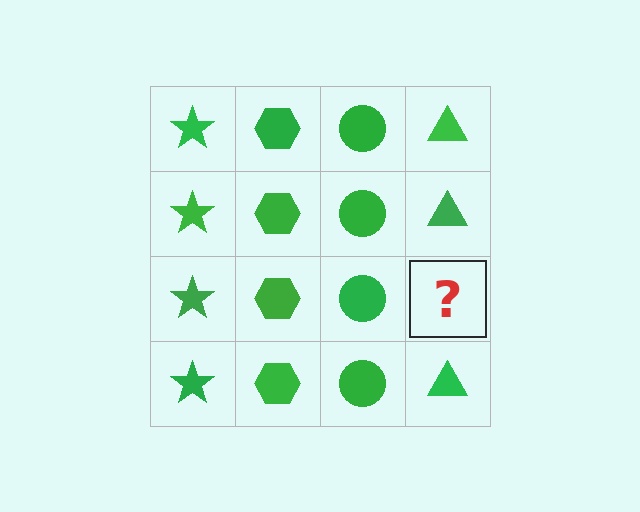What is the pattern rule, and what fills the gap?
The rule is that each column has a consistent shape. The gap should be filled with a green triangle.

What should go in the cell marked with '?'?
The missing cell should contain a green triangle.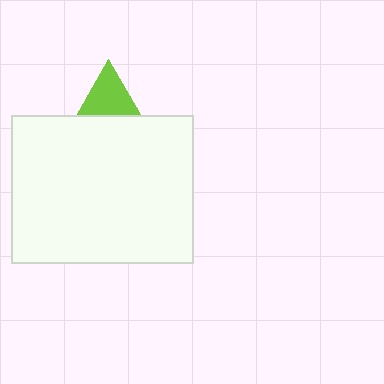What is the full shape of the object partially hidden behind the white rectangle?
The partially hidden object is a lime triangle.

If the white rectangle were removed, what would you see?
You would see the complete lime triangle.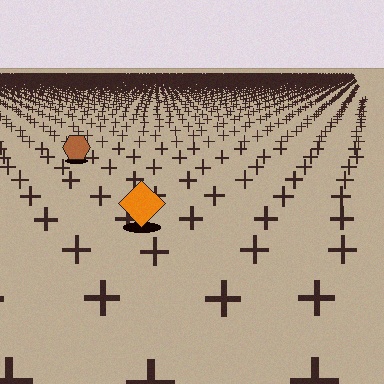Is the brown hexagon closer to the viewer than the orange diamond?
No. The orange diamond is closer — you can tell from the texture gradient: the ground texture is coarser near it.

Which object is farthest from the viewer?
The brown hexagon is farthest from the viewer. It appears smaller and the ground texture around it is denser.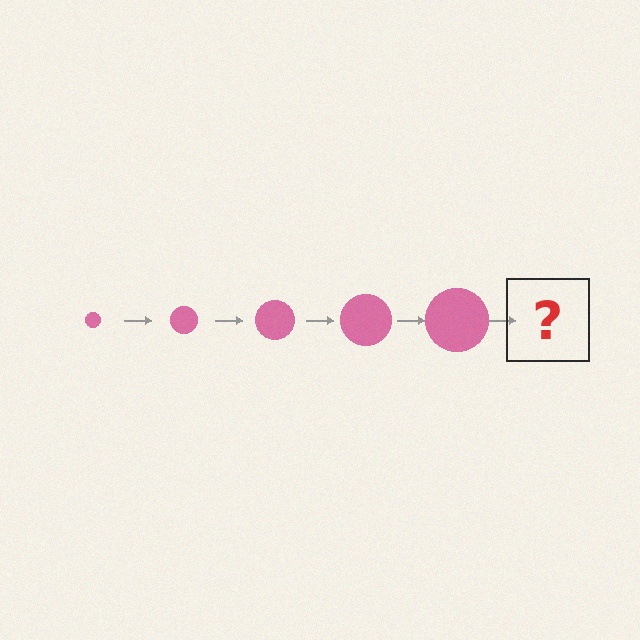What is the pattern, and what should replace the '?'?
The pattern is that the circle gets progressively larger each step. The '?' should be a pink circle, larger than the previous one.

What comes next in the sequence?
The next element should be a pink circle, larger than the previous one.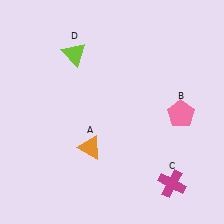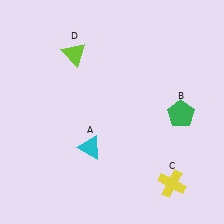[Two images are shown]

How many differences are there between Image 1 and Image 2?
There are 3 differences between the two images.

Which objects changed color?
A changed from orange to cyan. B changed from pink to green. C changed from magenta to yellow.